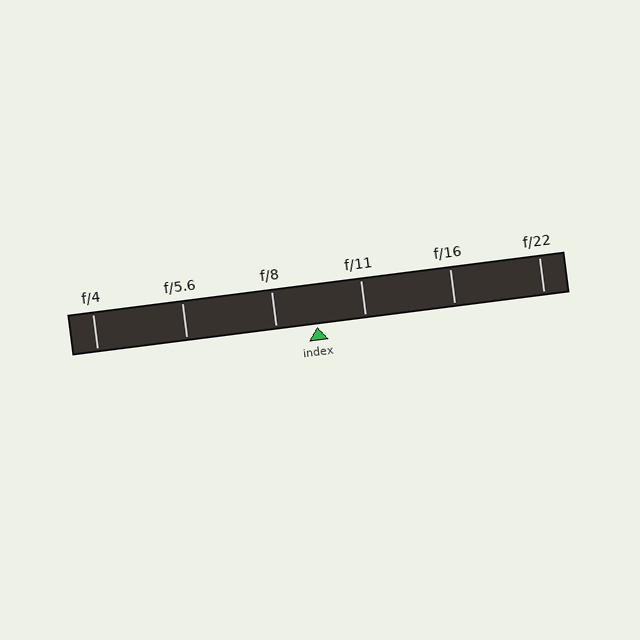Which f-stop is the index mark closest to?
The index mark is closest to f/8.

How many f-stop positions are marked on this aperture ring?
There are 6 f-stop positions marked.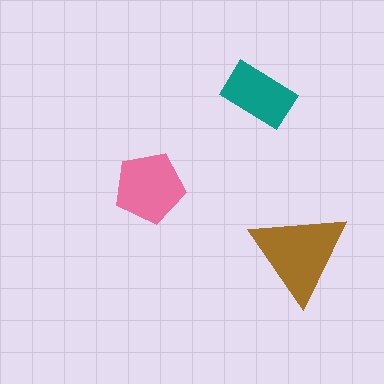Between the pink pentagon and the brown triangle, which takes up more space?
The brown triangle.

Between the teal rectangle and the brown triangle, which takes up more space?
The brown triangle.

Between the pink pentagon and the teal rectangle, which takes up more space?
The pink pentagon.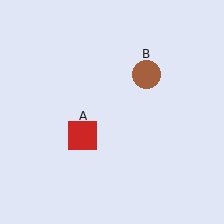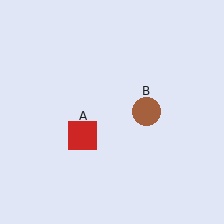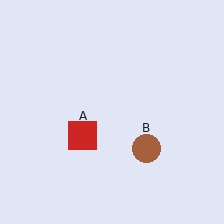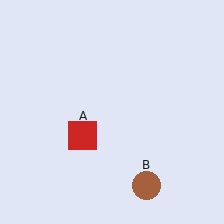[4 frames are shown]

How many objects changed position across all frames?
1 object changed position: brown circle (object B).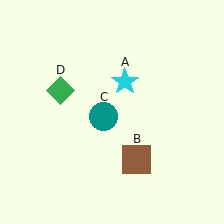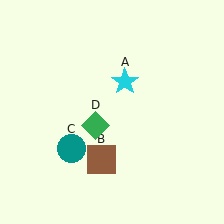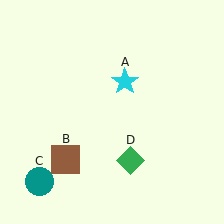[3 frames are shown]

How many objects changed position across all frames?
3 objects changed position: brown square (object B), teal circle (object C), green diamond (object D).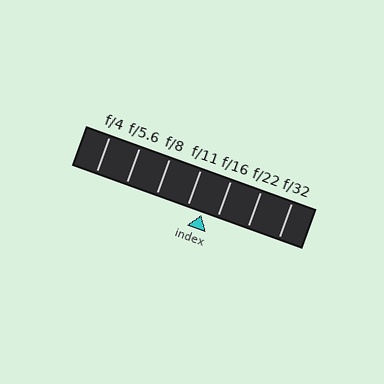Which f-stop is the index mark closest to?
The index mark is closest to f/16.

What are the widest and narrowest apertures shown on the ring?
The widest aperture shown is f/4 and the narrowest is f/32.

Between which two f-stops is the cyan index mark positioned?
The index mark is between f/11 and f/16.